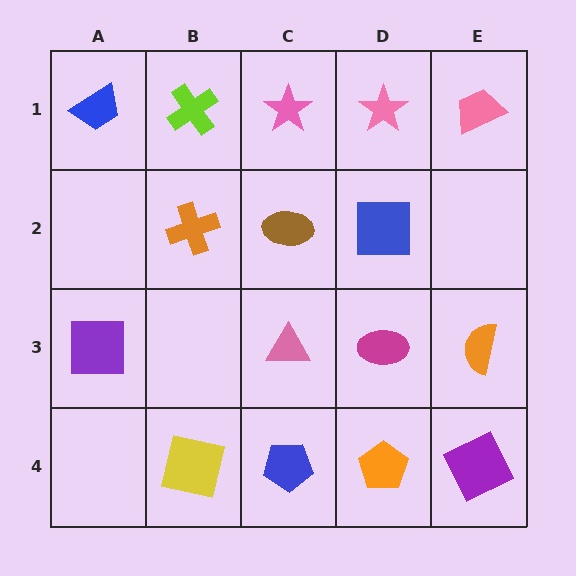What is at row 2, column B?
An orange cross.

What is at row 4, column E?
A purple square.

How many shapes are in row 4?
4 shapes.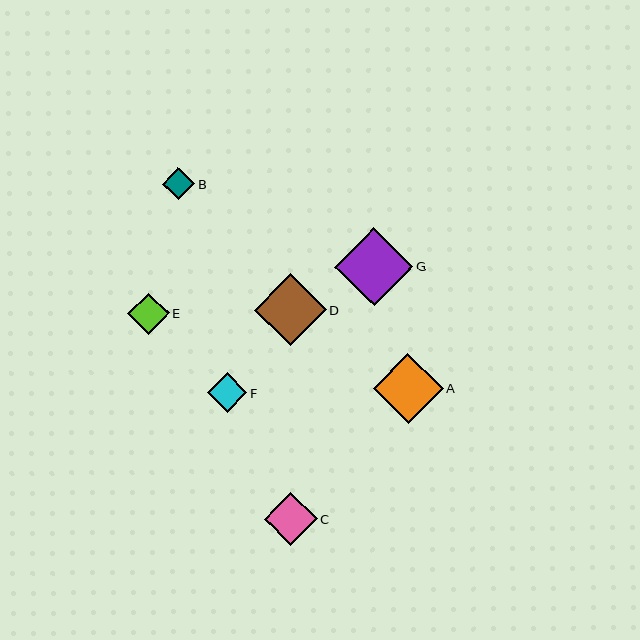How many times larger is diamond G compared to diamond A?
Diamond G is approximately 1.1 times the size of diamond A.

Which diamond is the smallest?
Diamond B is the smallest with a size of approximately 32 pixels.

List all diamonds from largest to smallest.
From largest to smallest: G, D, A, C, E, F, B.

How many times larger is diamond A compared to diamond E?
Diamond A is approximately 1.7 times the size of diamond E.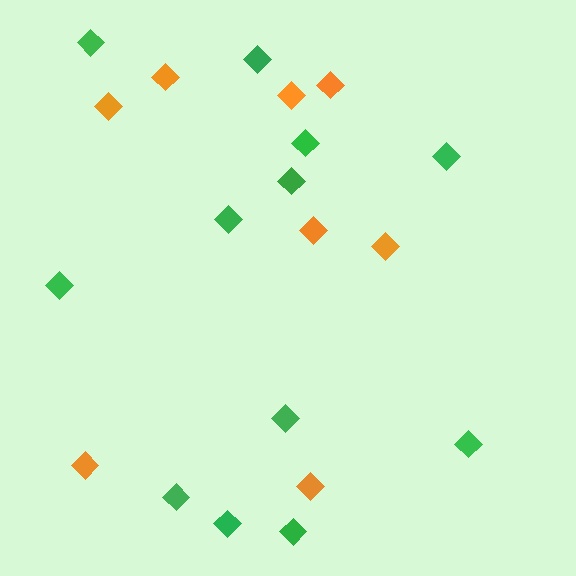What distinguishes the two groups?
There are 2 groups: one group of orange diamonds (8) and one group of green diamonds (12).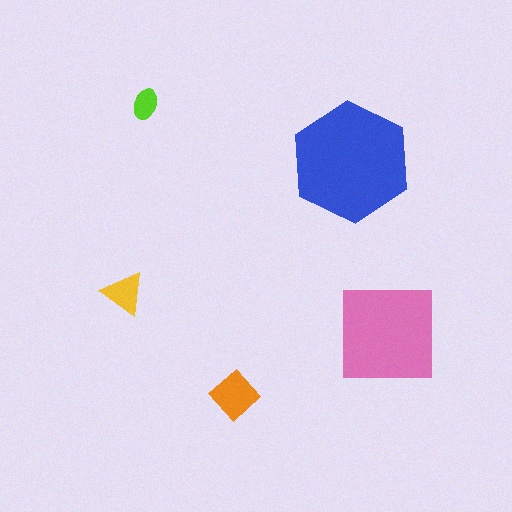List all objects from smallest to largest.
The lime ellipse, the yellow triangle, the orange diamond, the pink square, the blue hexagon.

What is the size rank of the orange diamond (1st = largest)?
3rd.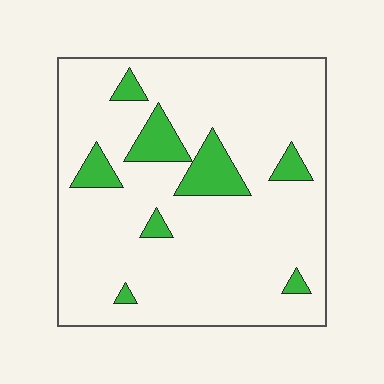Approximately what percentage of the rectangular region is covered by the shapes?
Approximately 15%.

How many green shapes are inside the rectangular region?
8.